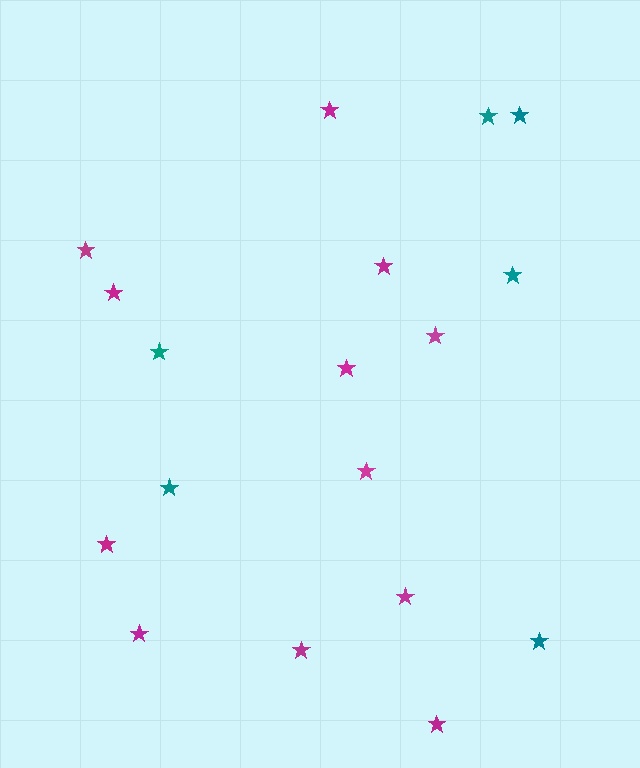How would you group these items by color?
There are 2 groups: one group of magenta stars (12) and one group of teal stars (6).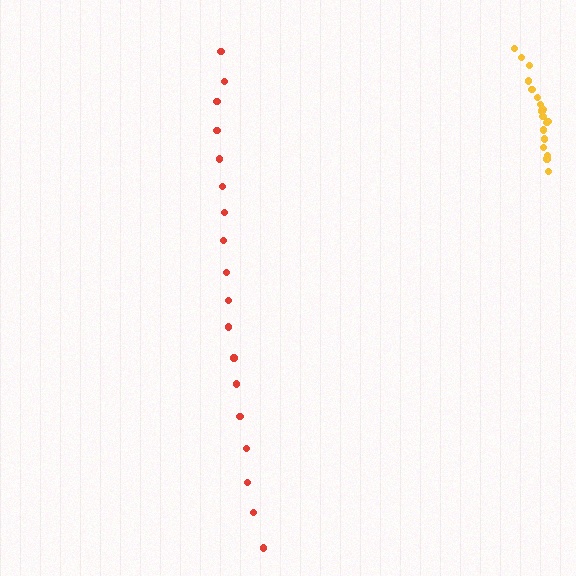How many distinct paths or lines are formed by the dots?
There are 2 distinct paths.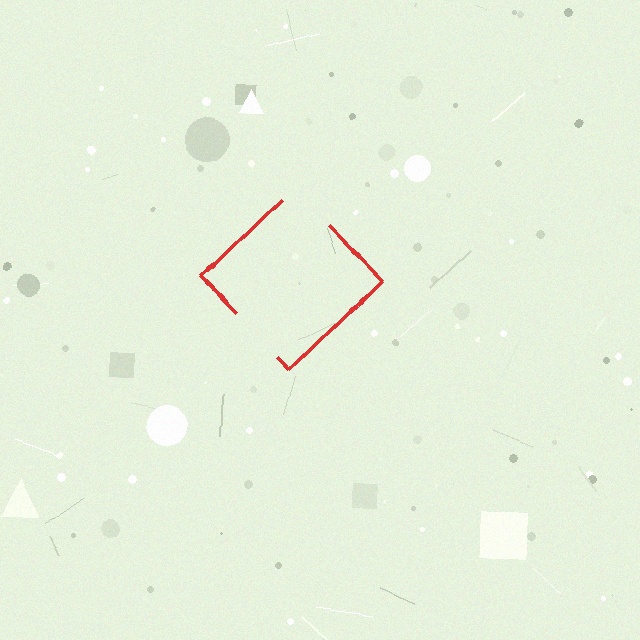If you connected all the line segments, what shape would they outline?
They would outline a diamond.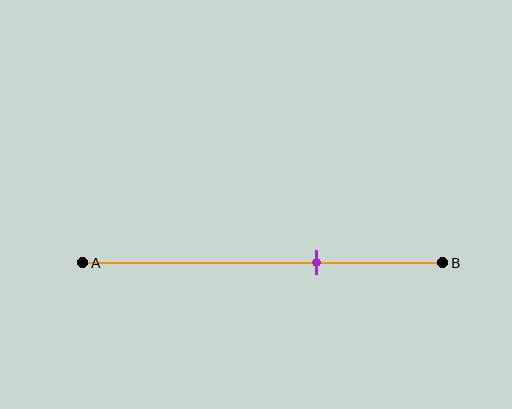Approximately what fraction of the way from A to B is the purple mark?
The purple mark is approximately 65% of the way from A to B.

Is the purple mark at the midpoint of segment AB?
No, the mark is at about 65% from A, not at the 50% midpoint.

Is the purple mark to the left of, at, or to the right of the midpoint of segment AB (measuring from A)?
The purple mark is to the right of the midpoint of segment AB.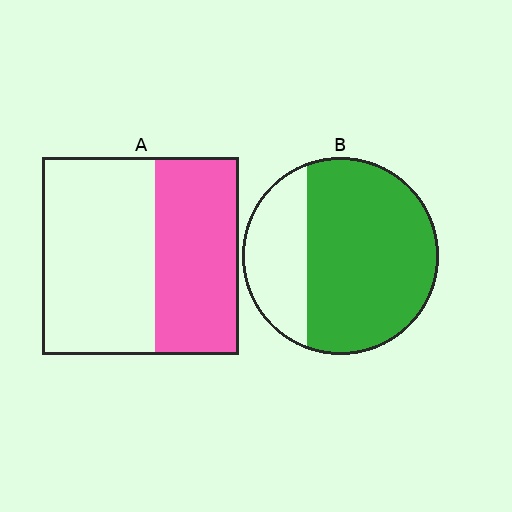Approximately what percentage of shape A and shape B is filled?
A is approximately 45% and B is approximately 70%.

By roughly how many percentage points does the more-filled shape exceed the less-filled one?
By roughly 30 percentage points (B over A).